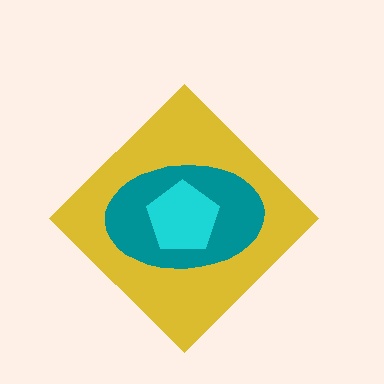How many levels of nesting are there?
3.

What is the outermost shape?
The yellow diamond.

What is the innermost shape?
The cyan pentagon.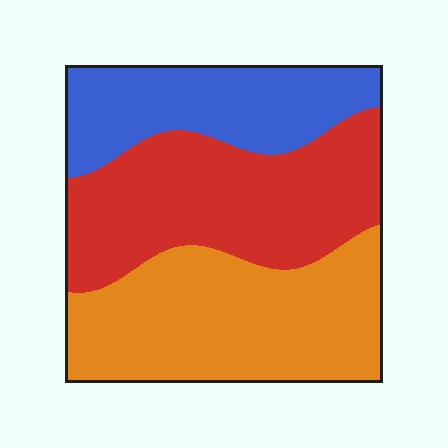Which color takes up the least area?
Blue, at roughly 25%.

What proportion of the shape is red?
Red covers about 35% of the shape.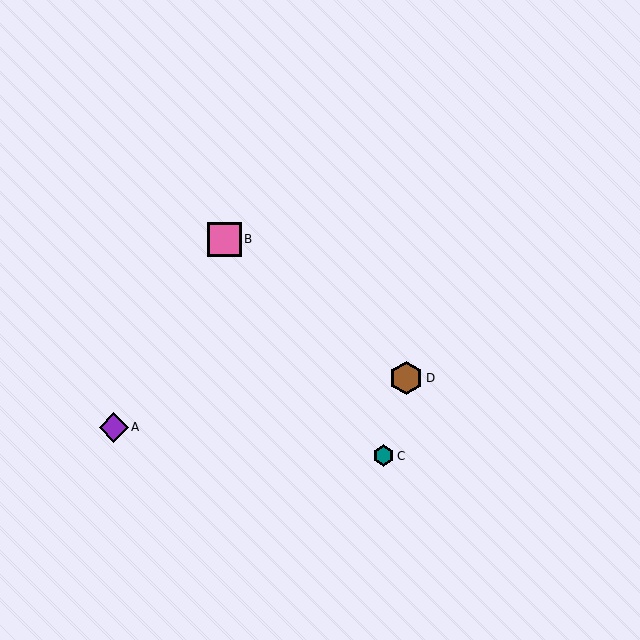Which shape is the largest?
The pink square (labeled B) is the largest.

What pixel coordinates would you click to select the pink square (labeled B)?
Click at (225, 239) to select the pink square B.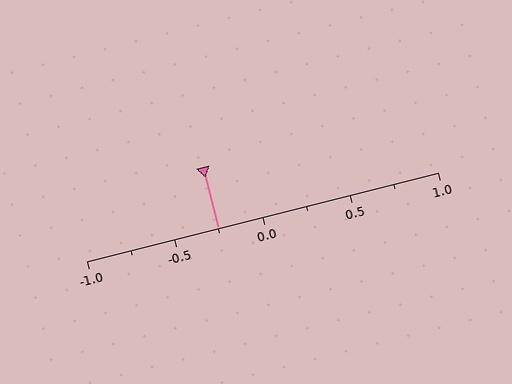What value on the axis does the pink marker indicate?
The marker indicates approximately -0.25.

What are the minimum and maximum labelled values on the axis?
The axis runs from -1.0 to 1.0.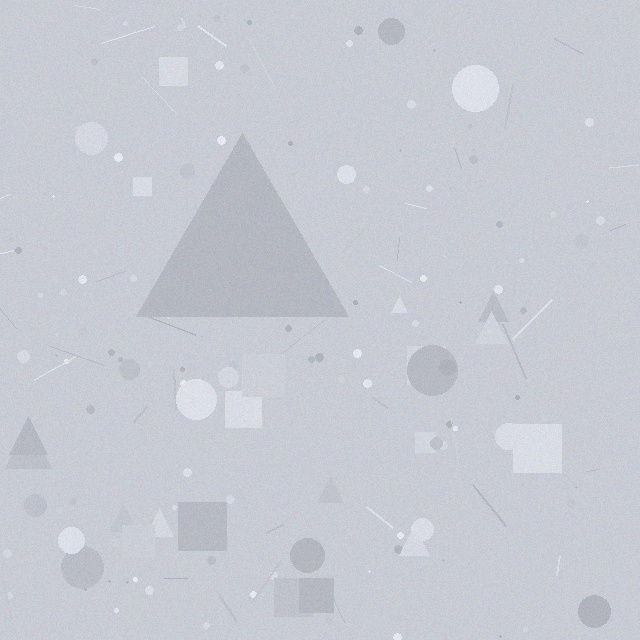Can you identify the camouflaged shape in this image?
The camouflaged shape is a triangle.